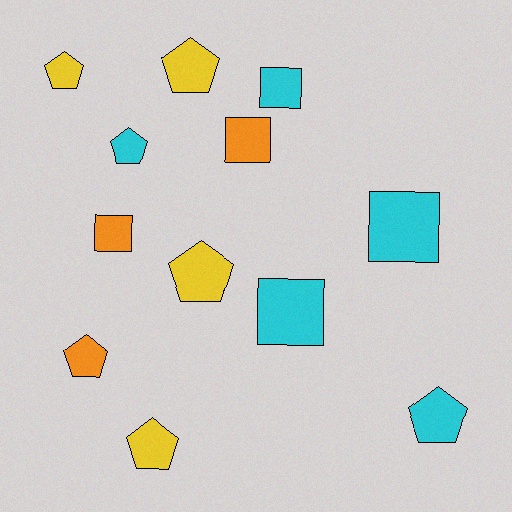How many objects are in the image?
There are 12 objects.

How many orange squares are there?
There are 2 orange squares.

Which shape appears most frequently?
Pentagon, with 7 objects.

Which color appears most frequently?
Cyan, with 5 objects.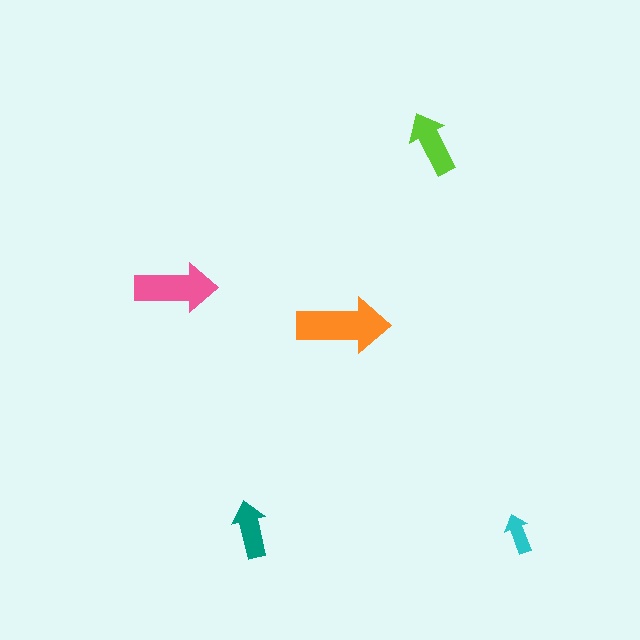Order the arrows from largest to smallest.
the orange one, the pink one, the lime one, the teal one, the cyan one.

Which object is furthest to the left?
The pink arrow is leftmost.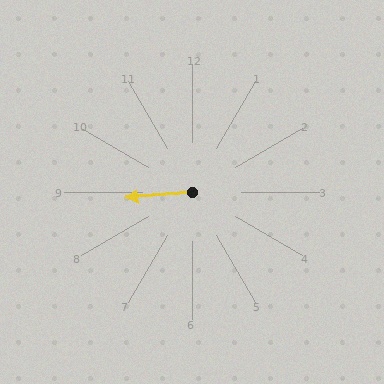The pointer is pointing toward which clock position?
Roughly 9 o'clock.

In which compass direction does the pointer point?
West.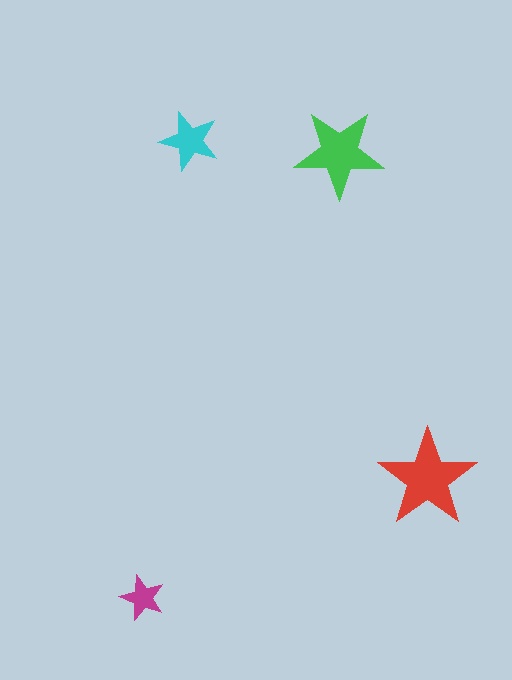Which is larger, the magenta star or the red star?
The red one.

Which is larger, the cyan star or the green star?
The green one.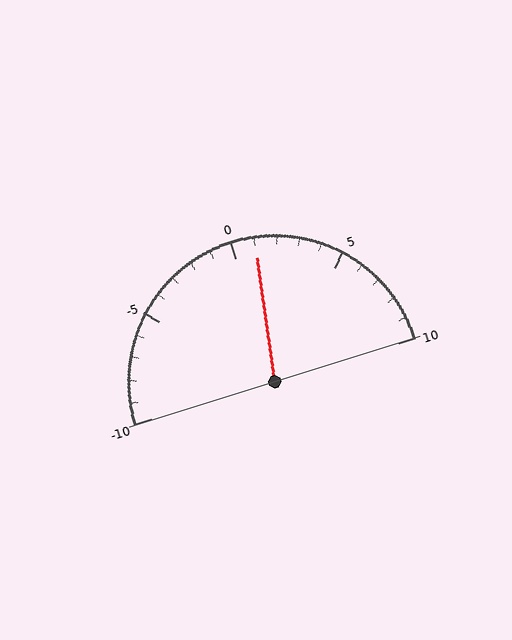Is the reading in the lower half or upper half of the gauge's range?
The reading is in the upper half of the range (-10 to 10).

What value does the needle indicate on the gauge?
The needle indicates approximately 1.